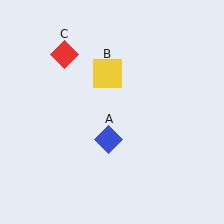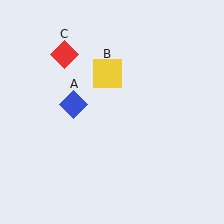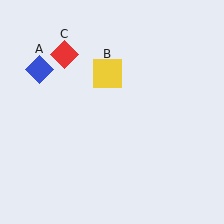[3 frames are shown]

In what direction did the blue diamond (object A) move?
The blue diamond (object A) moved up and to the left.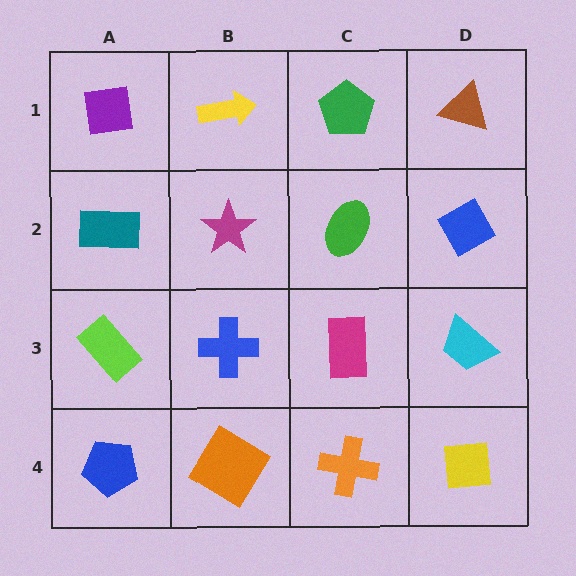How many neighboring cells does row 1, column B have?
3.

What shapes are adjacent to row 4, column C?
A magenta rectangle (row 3, column C), an orange diamond (row 4, column B), a yellow square (row 4, column D).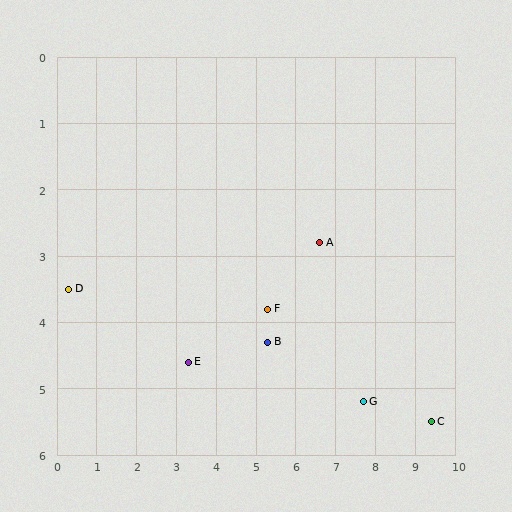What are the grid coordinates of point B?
Point B is at approximately (5.3, 4.3).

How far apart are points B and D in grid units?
Points B and D are about 5.1 grid units apart.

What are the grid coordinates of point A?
Point A is at approximately (6.6, 2.8).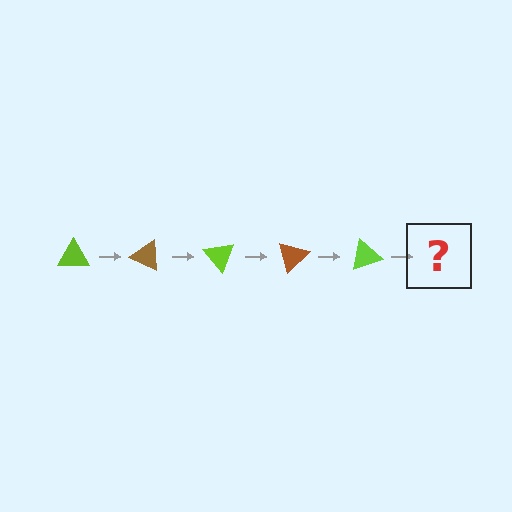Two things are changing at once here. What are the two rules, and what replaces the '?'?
The two rules are that it rotates 25 degrees each step and the color cycles through lime and brown. The '?' should be a brown triangle, rotated 125 degrees from the start.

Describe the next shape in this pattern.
It should be a brown triangle, rotated 125 degrees from the start.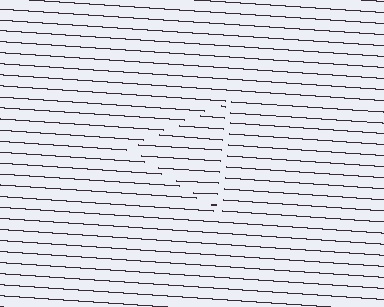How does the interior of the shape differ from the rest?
The interior of the shape contains the same grating, shifted by half a period — the contour is defined by the phase discontinuity where line-ends from the inner and outer gratings abut.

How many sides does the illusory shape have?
3 sides — the line-ends trace a triangle.